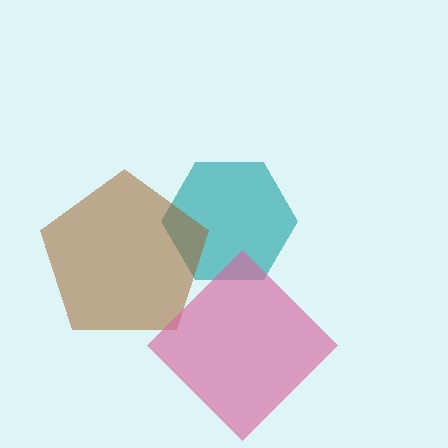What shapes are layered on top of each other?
The layered shapes are: a teal hexagon, a brown pentagon, a pink diamond.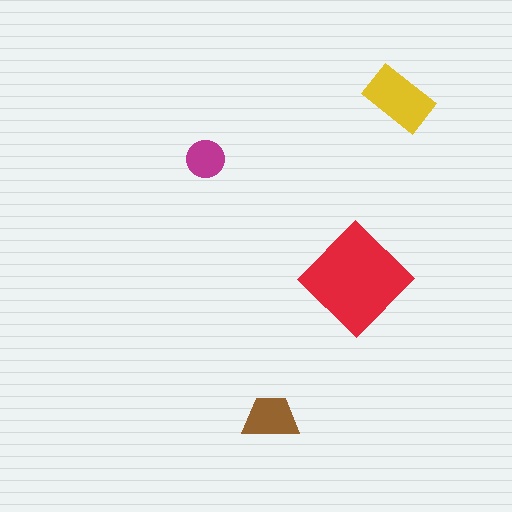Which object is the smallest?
The magenta circle.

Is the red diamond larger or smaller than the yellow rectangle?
Larger.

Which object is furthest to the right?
The yellow rectangle is rightmost.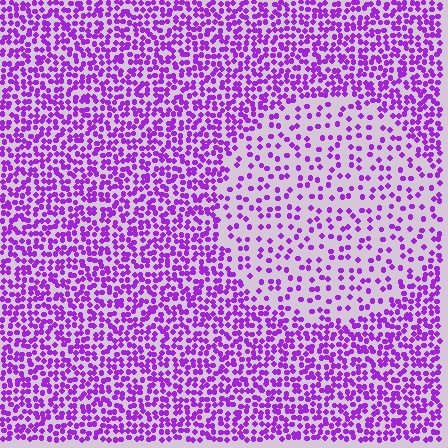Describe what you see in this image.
The image contains small purple elements arranged at two different densities. A circle-shaped region is visible where the elements are less densely packed than the surrounding area.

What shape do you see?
I see a circle.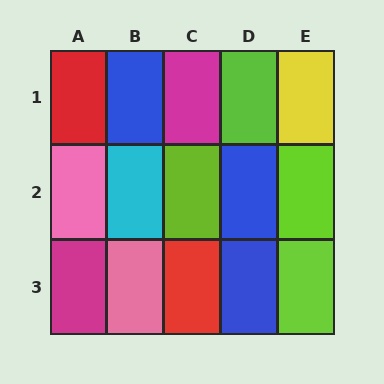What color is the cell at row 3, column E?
Lime.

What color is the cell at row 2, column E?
Lime.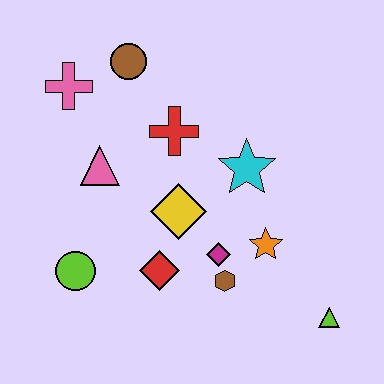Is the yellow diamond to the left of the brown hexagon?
Yes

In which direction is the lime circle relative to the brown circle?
The lime circle is below the brown circle.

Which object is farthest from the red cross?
The lime triangle is farthest from the red cross.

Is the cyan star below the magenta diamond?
No